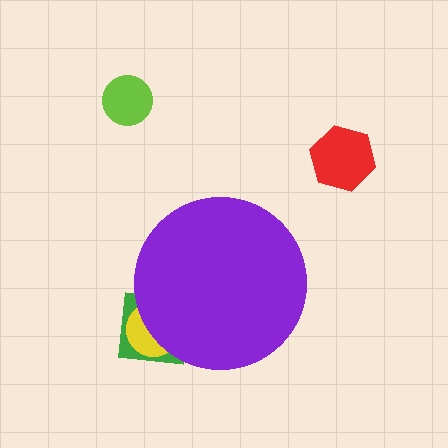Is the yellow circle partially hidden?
Yes, the yellow circle is partially hidden behind the purple circle.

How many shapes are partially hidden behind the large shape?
2 shapes are partially hidden.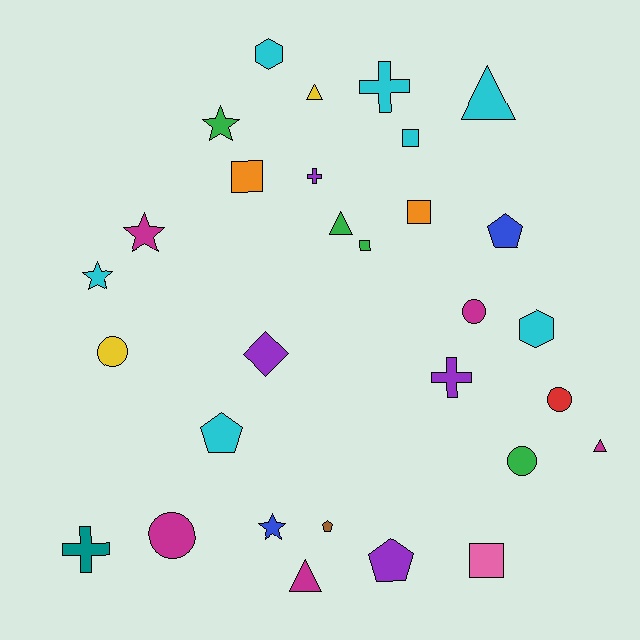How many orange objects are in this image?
There are 2 orange objects.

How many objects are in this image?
There are 30 objects.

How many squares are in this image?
There are 5 squares.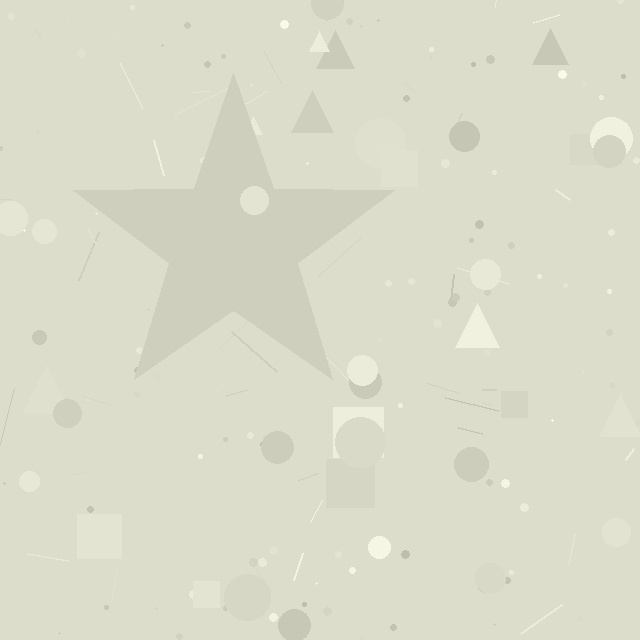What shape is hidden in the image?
A star is hidden in the image.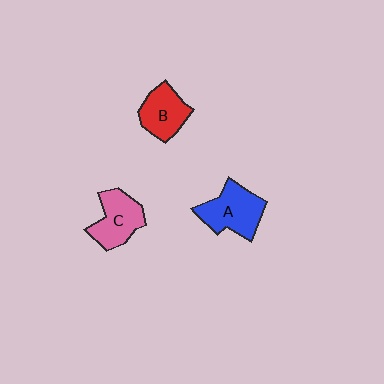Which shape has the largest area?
Shape A (blue).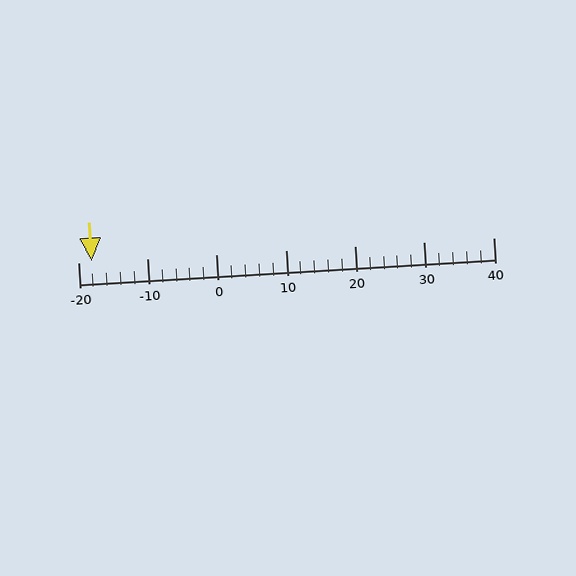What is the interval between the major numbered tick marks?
The major tick marks are spaced 10 units apart.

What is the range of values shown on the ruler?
The ruler shows values from -20 to 40.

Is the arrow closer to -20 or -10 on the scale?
The arrow is closer to -20.